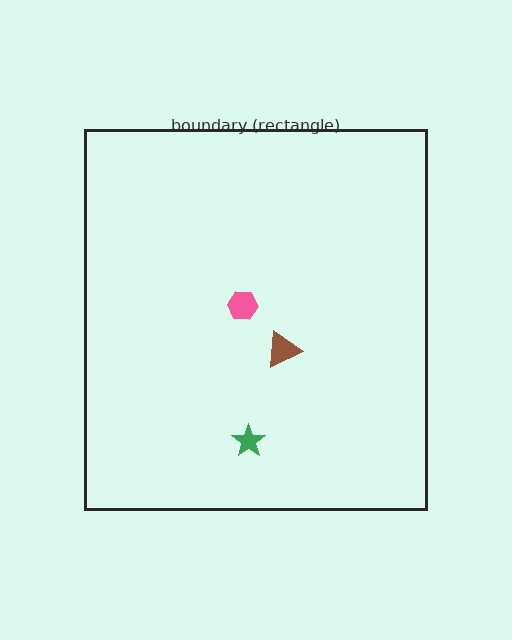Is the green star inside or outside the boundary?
Inside.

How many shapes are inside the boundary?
3 inside, 0 outside.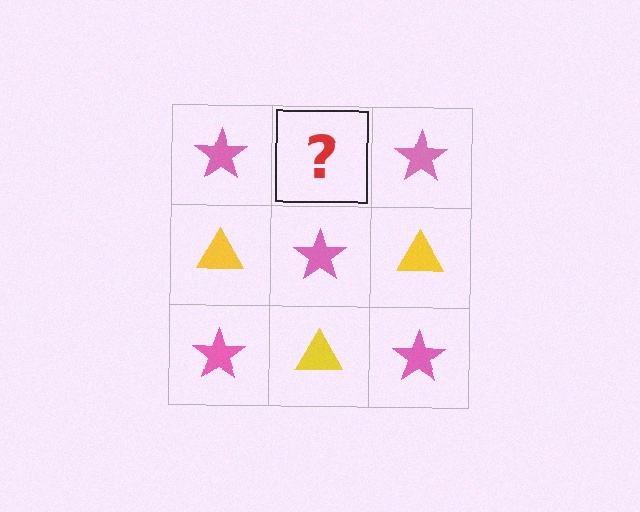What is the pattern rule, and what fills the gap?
The rule is that it alternates pink star and yellow triangle in a checkerboard pattern. The gap should be filled with a yellow triangle.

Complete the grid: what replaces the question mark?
The question mark should be replaced with a yellow triangle.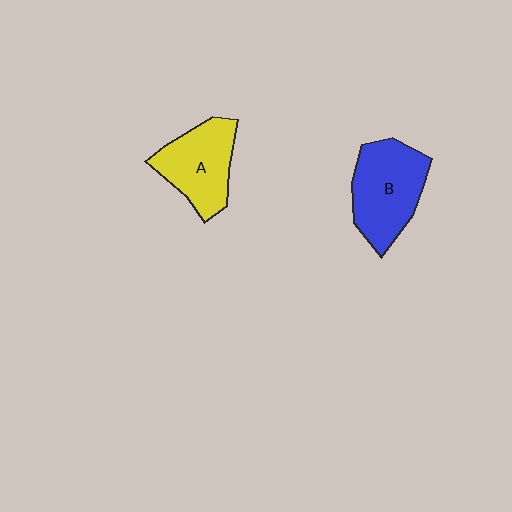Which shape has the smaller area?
Shape A (yellow).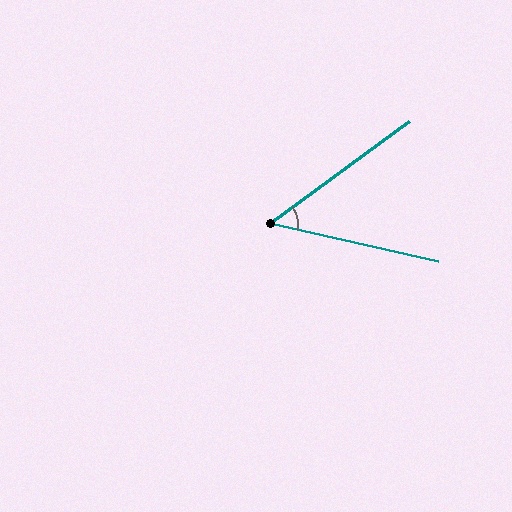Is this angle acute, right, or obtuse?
It is acute.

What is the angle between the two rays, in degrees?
Approximately 49 degrees.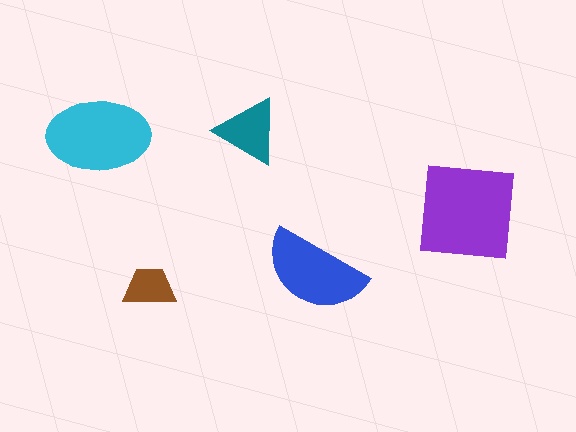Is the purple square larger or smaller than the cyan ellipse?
Larger.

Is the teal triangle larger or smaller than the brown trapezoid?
Larger.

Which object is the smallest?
The brown trapezoid.